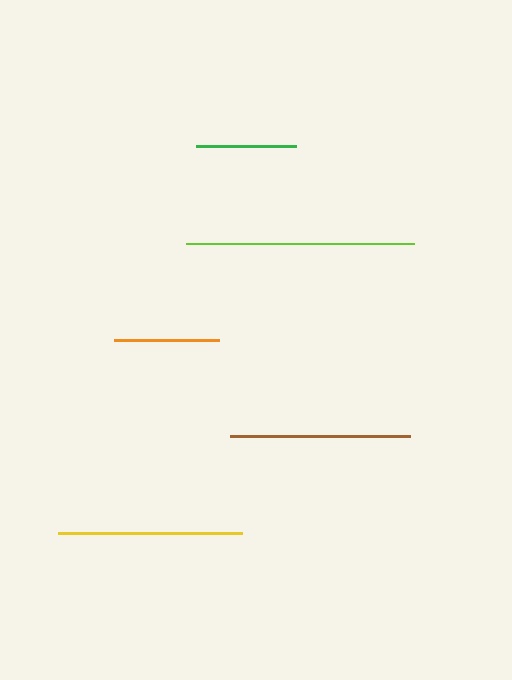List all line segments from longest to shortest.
From longest to shortest: lime, yellow, brown, orange, green.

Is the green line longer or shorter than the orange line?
The orange line is longer than the green line.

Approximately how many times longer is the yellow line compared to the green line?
The yellow line is approximately 1.8 times the length of the green line.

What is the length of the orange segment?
The orange segment is approximately 105 pixels long.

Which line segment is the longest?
The lime line is the longest at approximately 228 pixels.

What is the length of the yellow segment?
The yellow segment is approximately 184 pixels long.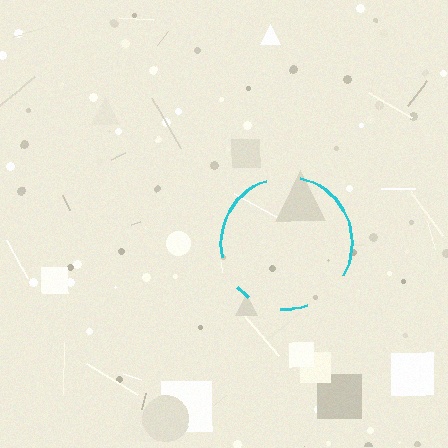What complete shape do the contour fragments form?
The contour fragments form a circle.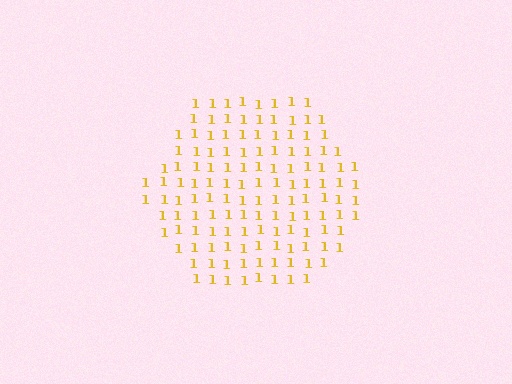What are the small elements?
The small elements are digit 1's.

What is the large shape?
The large shape is a hexagon.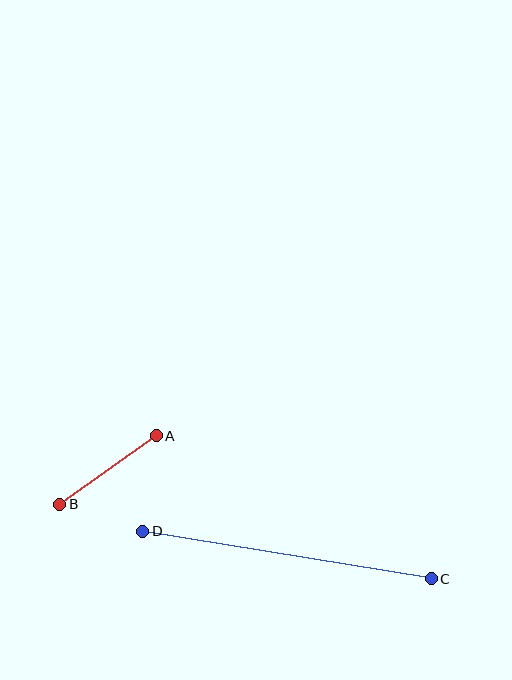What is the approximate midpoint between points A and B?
The midpoint is at approximately (108, 470) pixels.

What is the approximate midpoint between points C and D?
The midpoint is at approximately (287, 555) pixels.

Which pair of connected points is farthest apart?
Points C and D are farthest apart.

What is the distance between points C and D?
The distance is approximately 292 pixels.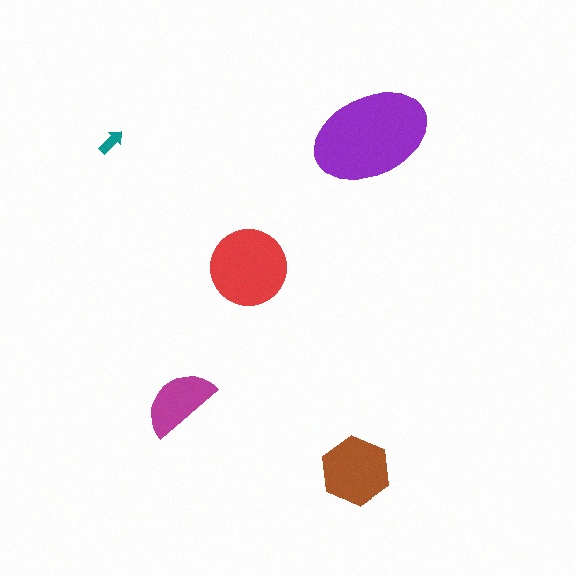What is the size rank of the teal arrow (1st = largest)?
5th.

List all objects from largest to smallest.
The purple ellipse, the red circle, the brown hexagon, the magenta semicircle, the teal arrow.